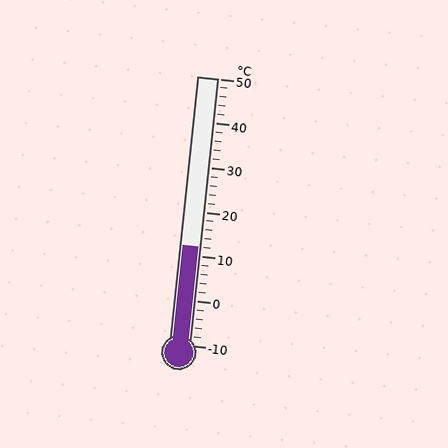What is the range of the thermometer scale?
The thermometer scale ranges from -10°C to 50°C.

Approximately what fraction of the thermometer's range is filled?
The thermometer is filled to approximately 35% of its range.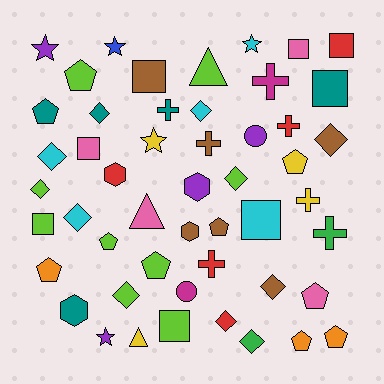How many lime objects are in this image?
There are 9 lime objects.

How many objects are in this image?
There are 50 objects.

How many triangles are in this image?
There are 3 triangles.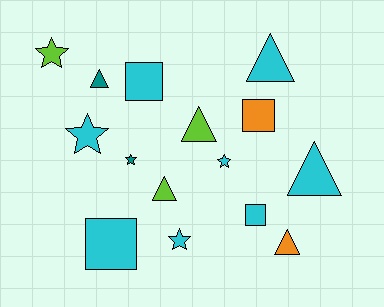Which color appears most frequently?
Cyan, with 8 objects.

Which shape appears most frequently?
Triangle, with 6 objects.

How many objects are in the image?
There are 15 objects.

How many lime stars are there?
There is 1 lime star.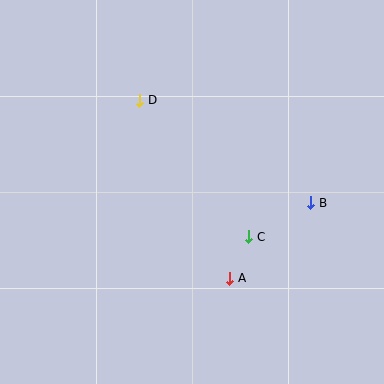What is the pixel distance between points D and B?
The distance between D and B is 199 pixels.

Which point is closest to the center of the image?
Point C at (249, 237) is closest to the center.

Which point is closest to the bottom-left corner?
Point A is closest to the bottom-left corner.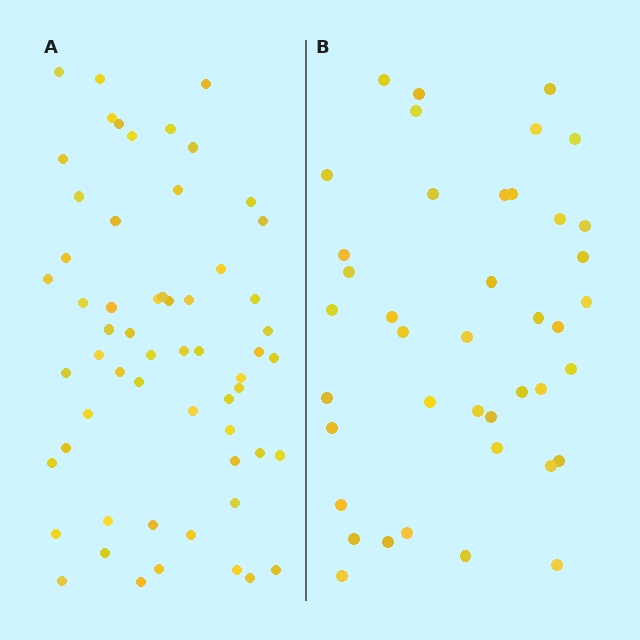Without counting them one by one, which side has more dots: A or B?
Region A (the left region) has more dots.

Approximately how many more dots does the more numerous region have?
Region A has approximately 20 more dots than region B.